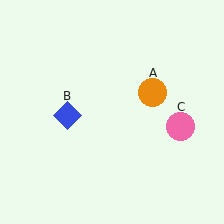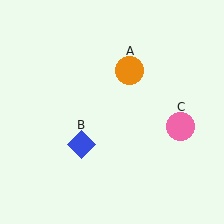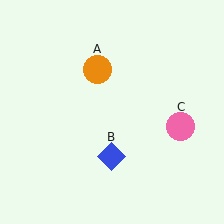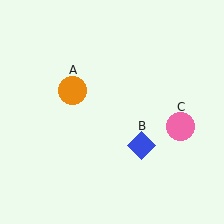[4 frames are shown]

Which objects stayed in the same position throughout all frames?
Pink circle (object C) remained stationary.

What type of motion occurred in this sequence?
The orange circle (object A), blue diamond (object B) rotated counterclockwise around the center of the scene.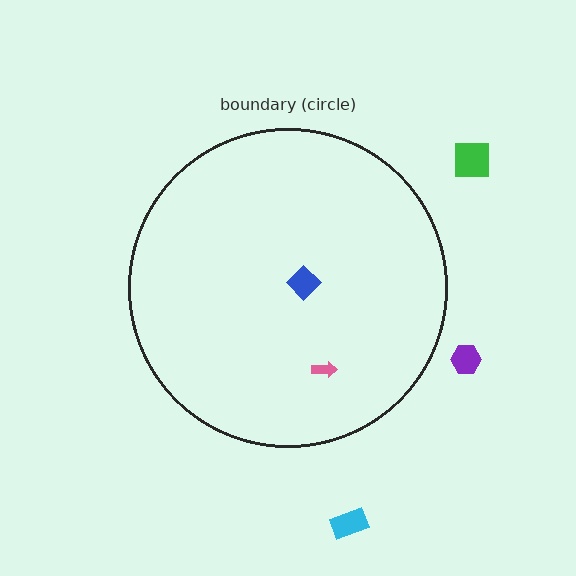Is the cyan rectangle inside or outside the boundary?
Outside.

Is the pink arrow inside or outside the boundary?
Inside.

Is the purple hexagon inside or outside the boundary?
Outside.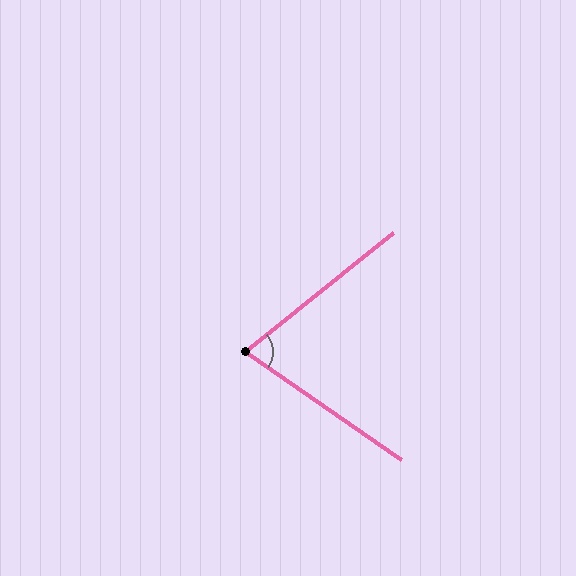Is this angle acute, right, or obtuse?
It is acute.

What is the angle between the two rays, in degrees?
Approximately 74 degrees.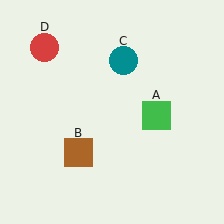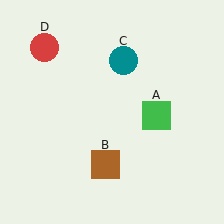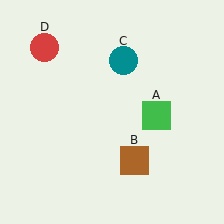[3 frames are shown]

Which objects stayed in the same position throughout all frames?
Green square (object A) and teal circle (object C) and red circle (object D) remained stationary.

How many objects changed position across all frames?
1 object changed position: brown square (object B).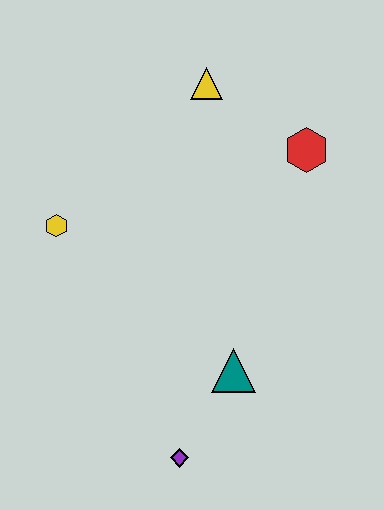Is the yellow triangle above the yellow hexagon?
Yes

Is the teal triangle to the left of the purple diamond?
No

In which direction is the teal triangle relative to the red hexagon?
The teal triangle is below the red hexagon.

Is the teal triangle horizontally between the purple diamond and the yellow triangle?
No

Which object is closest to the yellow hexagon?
The yellow triangle is closest to the yellow hexagon.